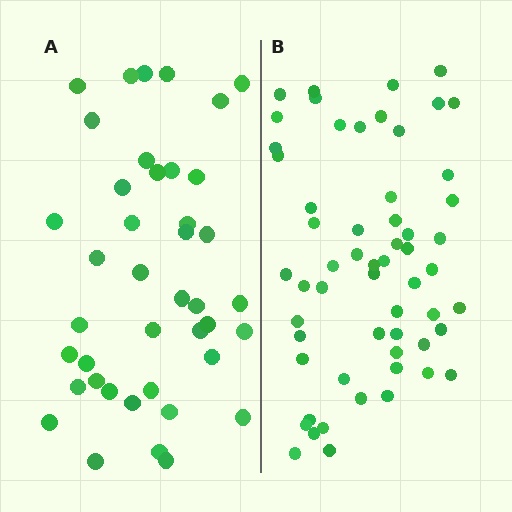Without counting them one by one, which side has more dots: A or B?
Region B (the right region) has more dots.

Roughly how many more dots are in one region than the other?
Region B has approximately 15 more dots than region A.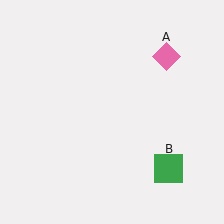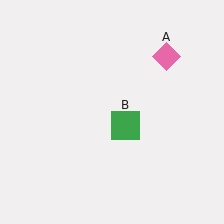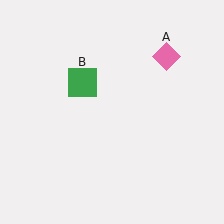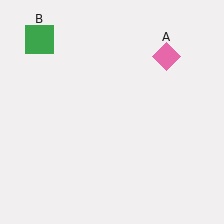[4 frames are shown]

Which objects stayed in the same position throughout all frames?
Pink diamond (object A) remained stationary.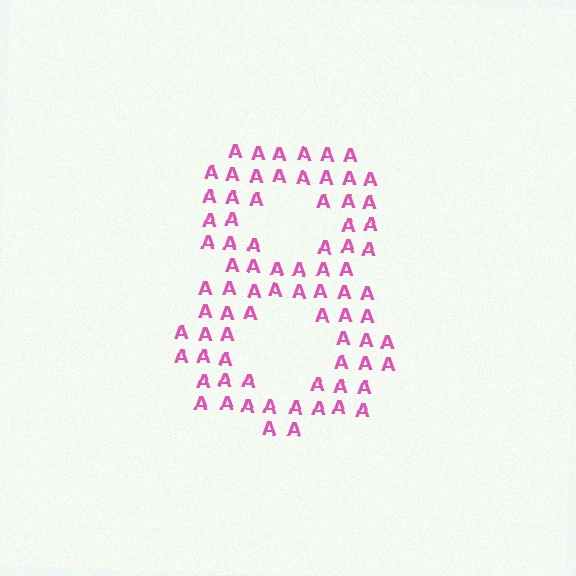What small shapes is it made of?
It is made of small letter A's.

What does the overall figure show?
The overall figure shows the digit 8.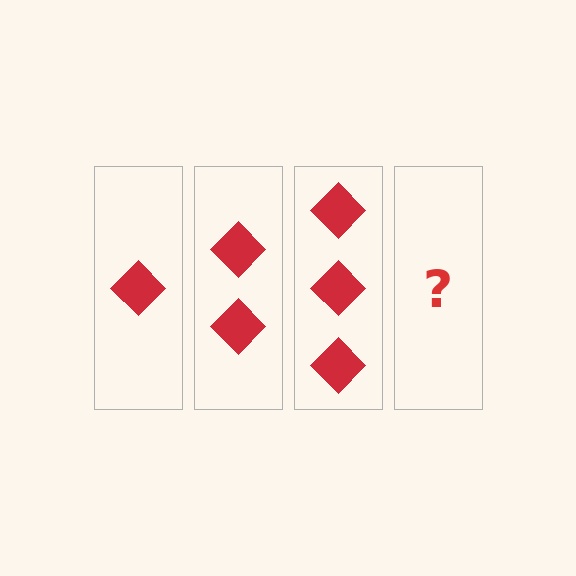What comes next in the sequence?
The next element should be 4 diamonds.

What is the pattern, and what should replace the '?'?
The pattern is that each step adds one more diamond. The '?' should be 4 diamonds.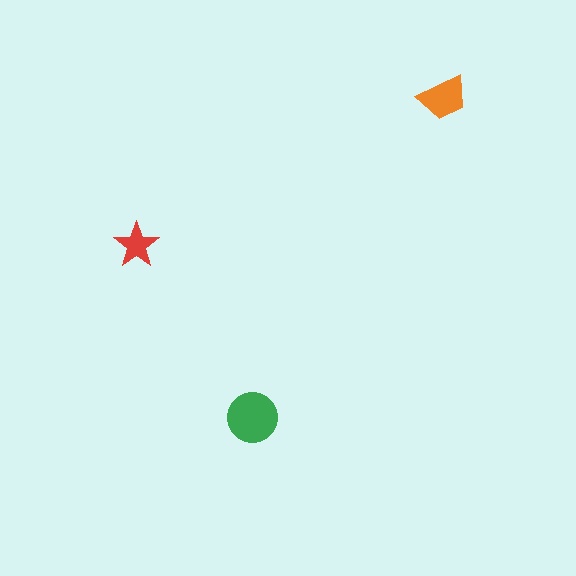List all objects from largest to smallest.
The green circle, the orange trapezoid, the red star.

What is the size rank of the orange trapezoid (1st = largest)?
2nd.